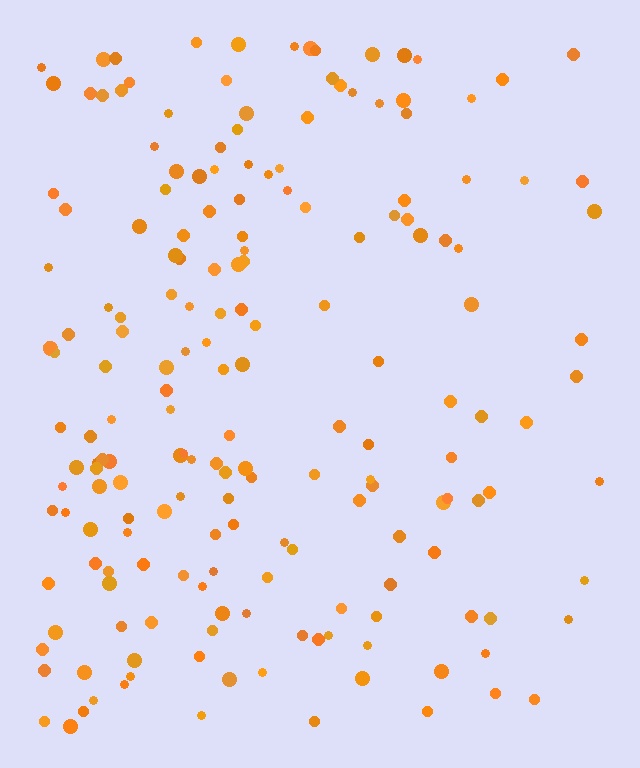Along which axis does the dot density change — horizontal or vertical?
Horizontal.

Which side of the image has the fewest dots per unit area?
The right.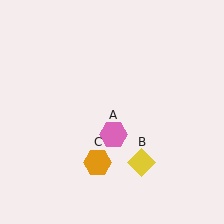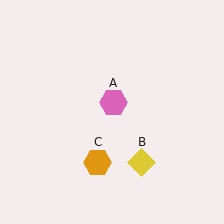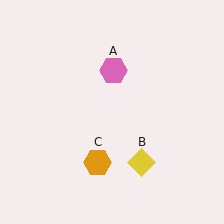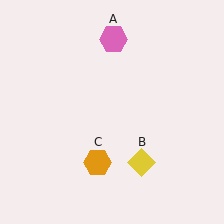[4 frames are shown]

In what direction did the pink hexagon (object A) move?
The pink hexagon (object A) moved up.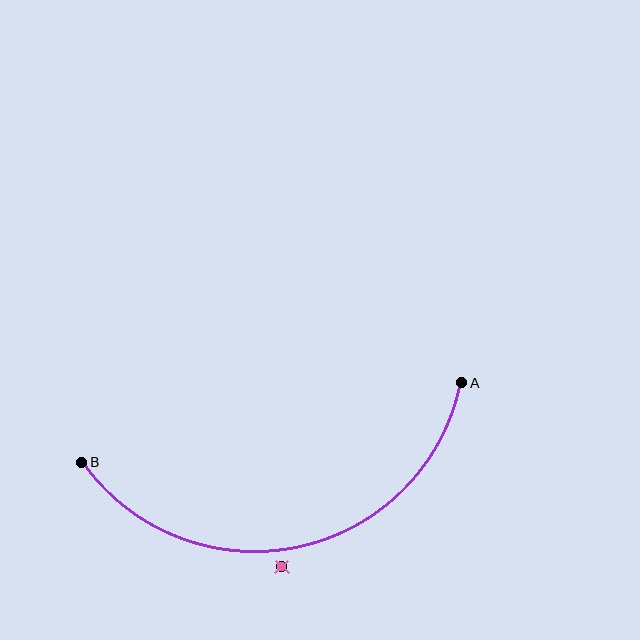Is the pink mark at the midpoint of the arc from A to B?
No — the pink mark does not lie on the arc at all. It sits slightly outside the curve.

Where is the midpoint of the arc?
The arc midpoint is the point on the curve farthest from the straight line joining A and B. It sits below that line.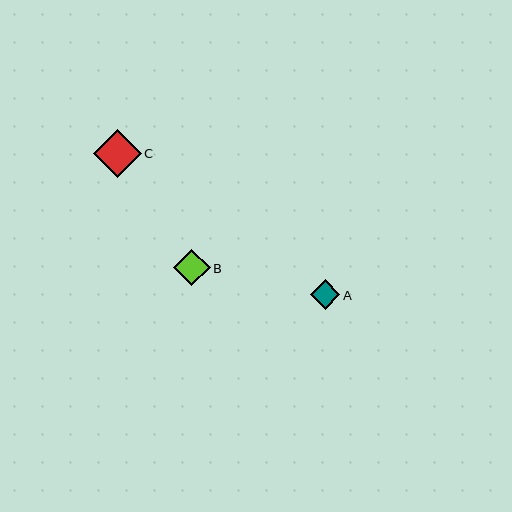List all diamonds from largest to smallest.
From largest to smallest: C, B, A.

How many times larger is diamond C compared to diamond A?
Diamond C is approximately 1.6 times the size of diamond A.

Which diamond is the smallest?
Diamond A is the smallest with a size of approximately 29 pixels.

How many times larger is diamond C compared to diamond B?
Diamond C is approximately 1.3 times the size of diamond B.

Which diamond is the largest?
Diamond C is the largest with a size of approximately 48 pixels.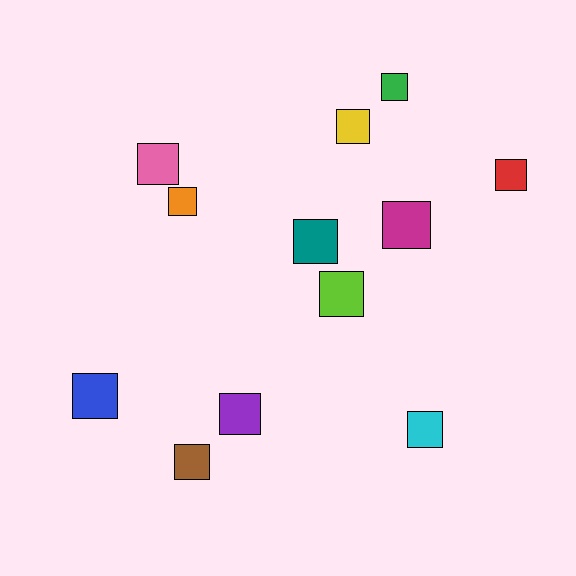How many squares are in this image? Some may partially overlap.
There are 12 squares.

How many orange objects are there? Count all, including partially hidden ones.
There is 1 orange object.